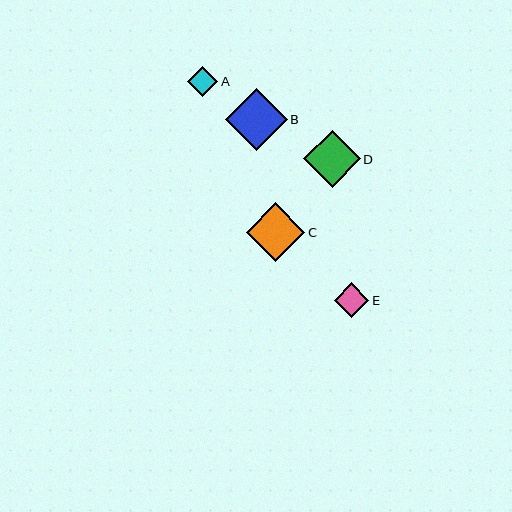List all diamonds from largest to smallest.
From largest to smallest: B, C, D, E, A.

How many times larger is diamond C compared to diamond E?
Diamond C is approximately 1.7 times the size of diamond E.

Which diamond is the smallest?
Diamond A is the smallest with a size of approximately 31 pixels.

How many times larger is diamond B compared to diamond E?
Diamond B is approximately 1.8 times the size of diamond E.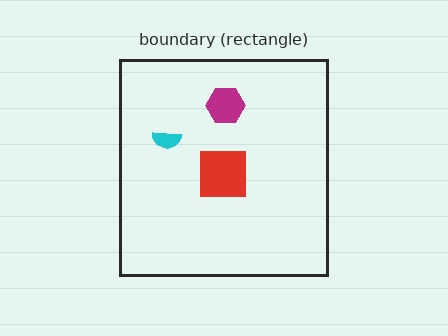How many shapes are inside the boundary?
3 inside, 0 outside.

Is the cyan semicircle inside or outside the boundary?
Inside.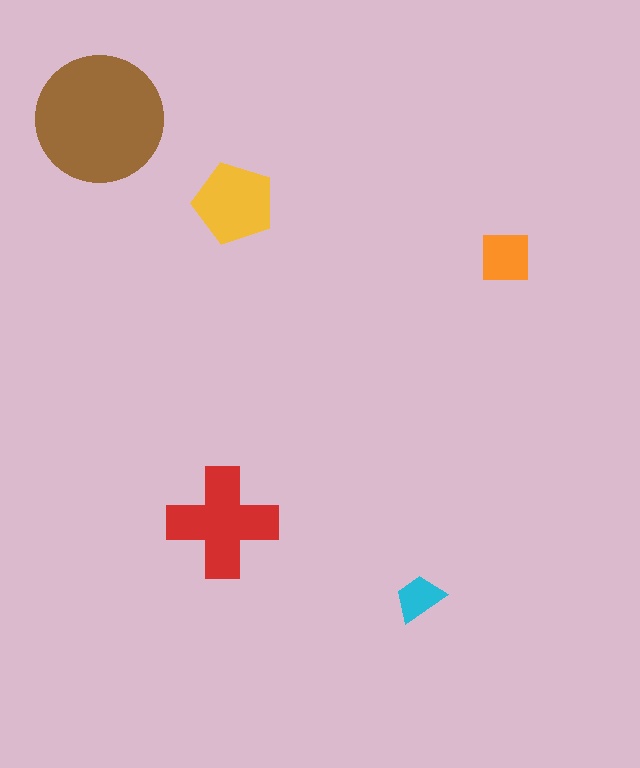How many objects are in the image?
There are 5 objects in the image.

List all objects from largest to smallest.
The brown circle, the red cross, the yellow pentagon, the orange square, the cyan trapezoid.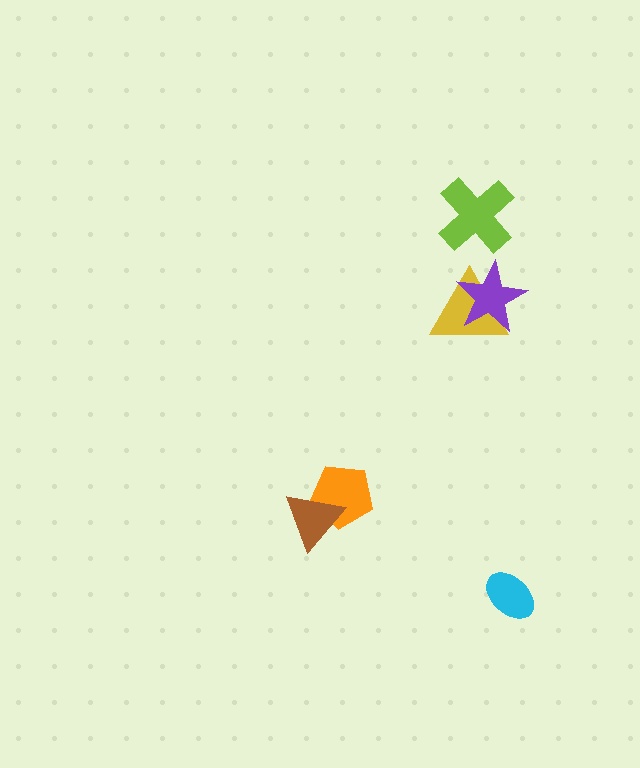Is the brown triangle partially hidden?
No, no other shape covers it.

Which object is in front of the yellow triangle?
The purple star is in front of the yellow triangle.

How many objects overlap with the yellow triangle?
1 object overlaps with the yellow triangle.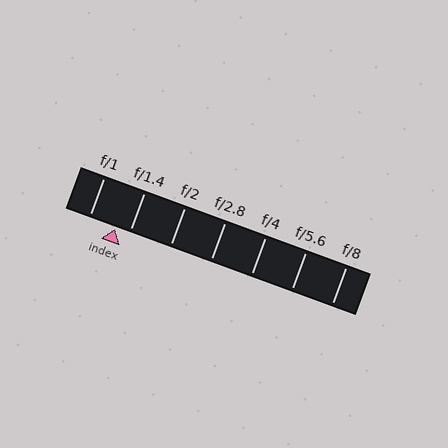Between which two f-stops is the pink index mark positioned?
The index mark is between f/1 and f/1.4.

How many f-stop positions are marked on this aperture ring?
There are 7 f-stop positions marked.